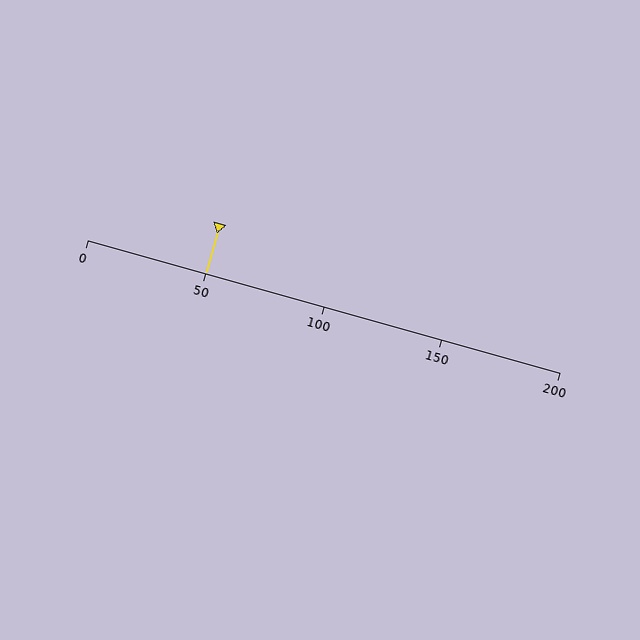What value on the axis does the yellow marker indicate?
The marker indicates approximately 50.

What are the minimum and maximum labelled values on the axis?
The axis runs from 0 to 200.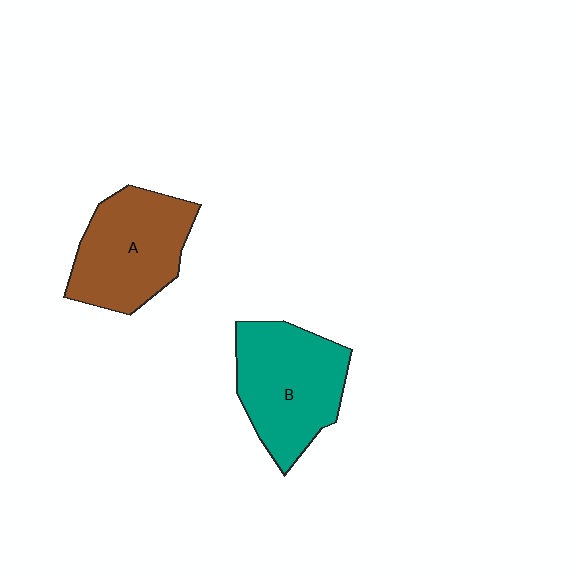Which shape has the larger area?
Shape B (teal).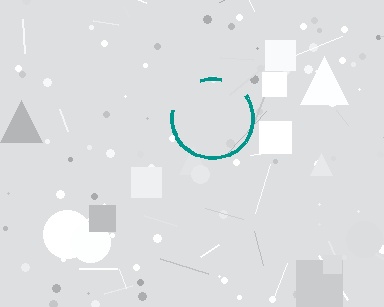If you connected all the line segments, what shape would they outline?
They would outline a circle.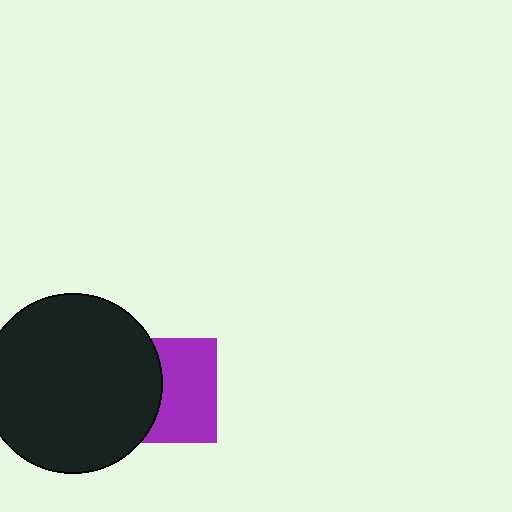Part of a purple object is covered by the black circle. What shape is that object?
It is a square.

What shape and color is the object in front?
The object in front is a black circle.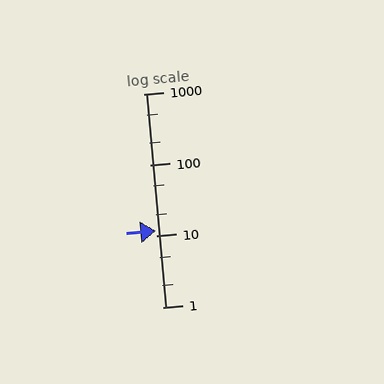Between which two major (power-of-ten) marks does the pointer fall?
The pointer is between 10 and 100.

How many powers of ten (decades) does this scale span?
The scale spans 3 decades, from 1 to 1000.